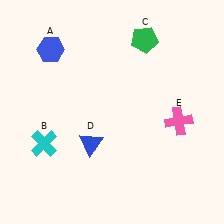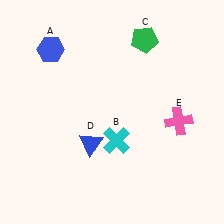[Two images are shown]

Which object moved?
The cyan cross (B) moved right.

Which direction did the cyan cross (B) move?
The cyan cross (B) moved right.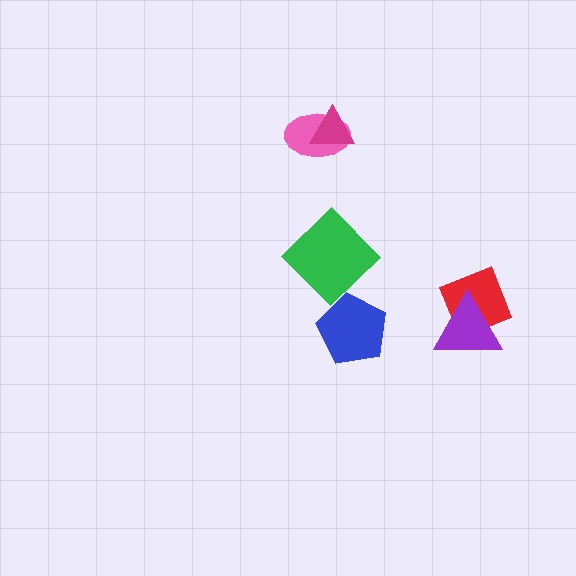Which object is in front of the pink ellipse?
The magenta triangle is in front of the pink ellipse.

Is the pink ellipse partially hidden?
Yes, it is partially covered by another shape.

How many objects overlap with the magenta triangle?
1 object overlaps with the magenta triangle.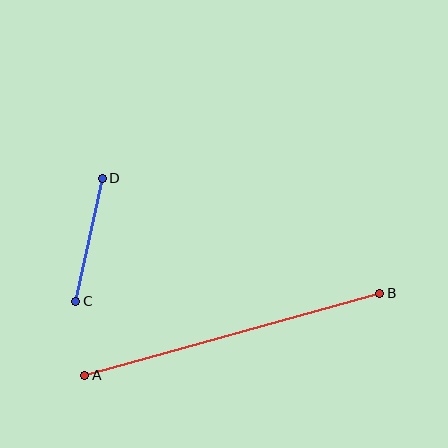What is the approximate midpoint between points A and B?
The midpoint is at approximately (232, 334) pixels.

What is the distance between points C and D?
The distance is approximately 126 pixels.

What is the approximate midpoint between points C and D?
The midpoint is at approximately (89, 240) pixels.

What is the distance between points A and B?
The distance is approximately 306 pixels.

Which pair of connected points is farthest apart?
Points A and B are farthest apart.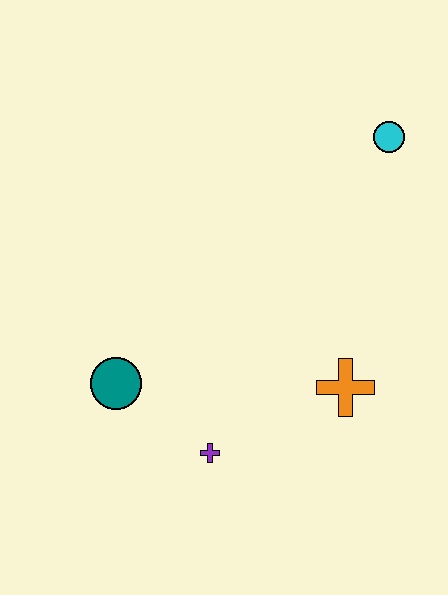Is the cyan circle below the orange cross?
No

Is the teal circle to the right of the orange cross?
No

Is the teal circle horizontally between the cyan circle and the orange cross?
No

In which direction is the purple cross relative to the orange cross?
The purple cross is to the left of the orange cross.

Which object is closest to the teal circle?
The purple cross is closest to the teal circle.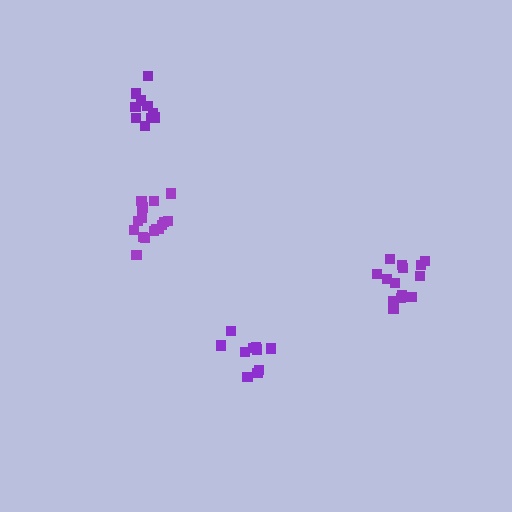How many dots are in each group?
Group 1: 10 dots, Group 2: 11 dots, Group 3: 14 dots, Group 4: 16 dots (51 total).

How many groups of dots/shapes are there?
There are 4 groups.